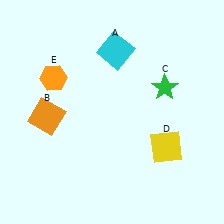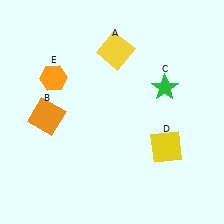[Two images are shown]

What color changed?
The square (A) changed from cyan in Image 1 to yellow in Image 2.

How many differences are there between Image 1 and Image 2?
There is 1 difference between the two images.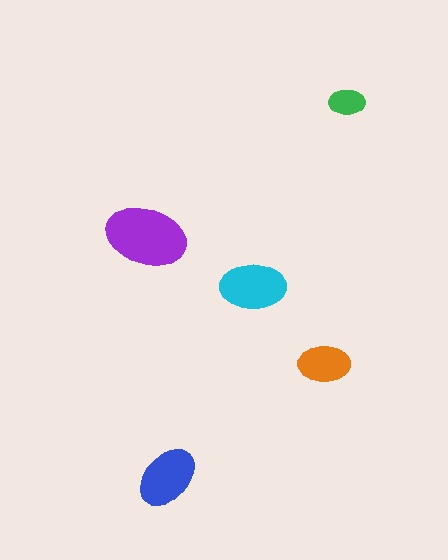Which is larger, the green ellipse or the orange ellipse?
The orange one.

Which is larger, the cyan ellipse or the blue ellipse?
The cyan one.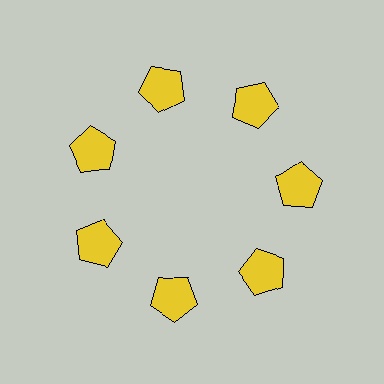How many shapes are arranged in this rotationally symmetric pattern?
There are 7 shapes, arranged in 7 groups of 1.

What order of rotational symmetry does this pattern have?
This pattern has 7-fold rotational symmetry.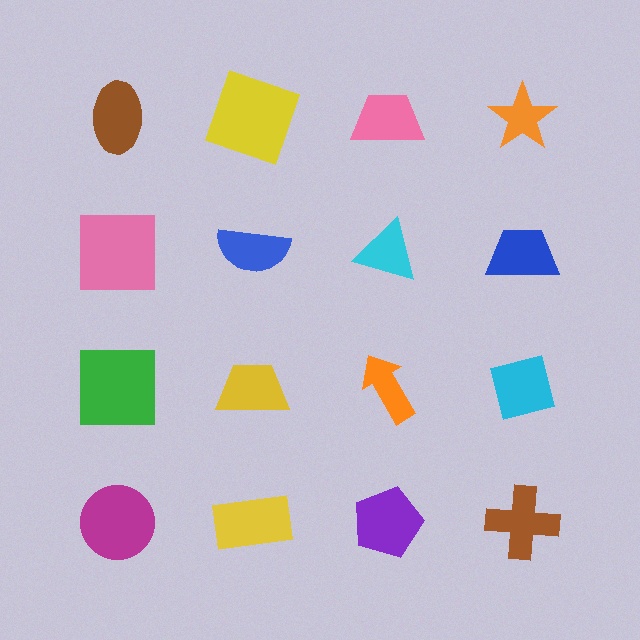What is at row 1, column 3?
A pink trapezoid.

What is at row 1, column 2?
A yellow square.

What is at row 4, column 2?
A yellow rectangle.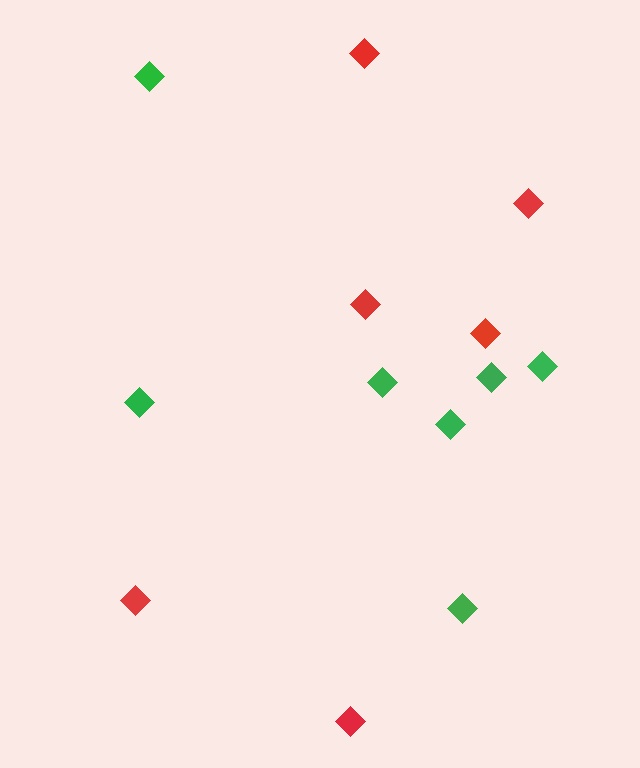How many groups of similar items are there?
There are 2 groups: one group of red diamonds (6) and one group of green diamonds (7).